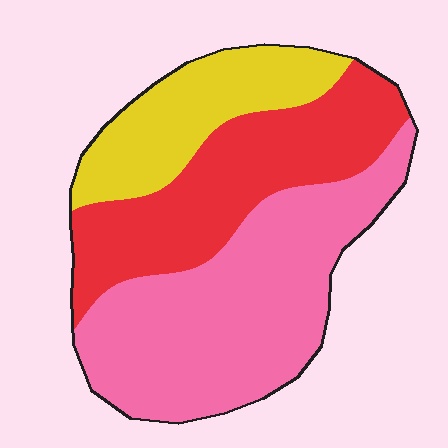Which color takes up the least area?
Yellow, at roughly 20%.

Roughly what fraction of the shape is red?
Red covers 33% of the shape.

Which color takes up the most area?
Pink, at roughly 45%.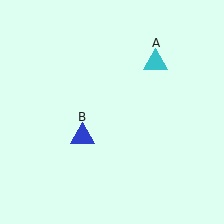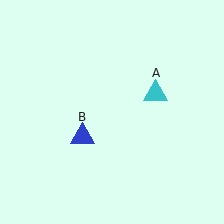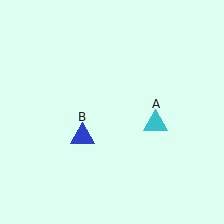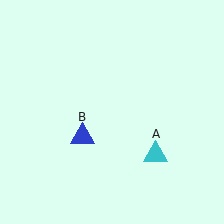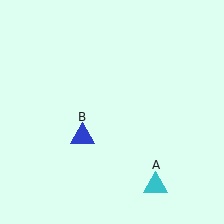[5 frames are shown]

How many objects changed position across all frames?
1 object changed position: cyan triangle (object A).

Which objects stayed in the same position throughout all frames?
Blue triangle (object B) remained stationary.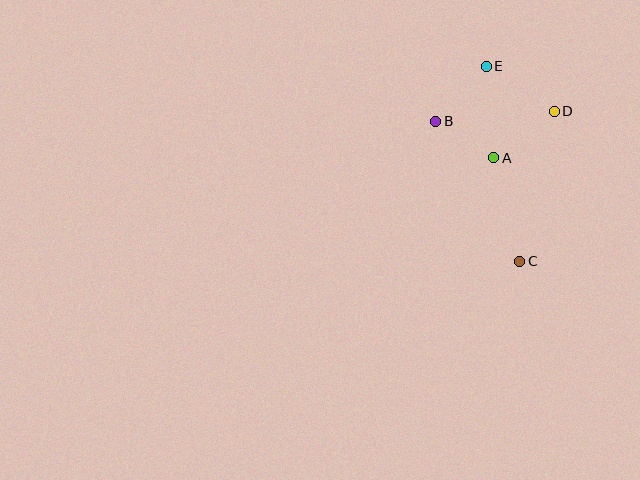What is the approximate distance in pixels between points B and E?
The distance between B and E is approximately 75 pixels.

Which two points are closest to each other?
Points A and B are closest to each other.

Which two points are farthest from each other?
Points C and E are farthest from each other.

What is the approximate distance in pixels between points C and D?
The distance between C and D is approximately 154 pixels.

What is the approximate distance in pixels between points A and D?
The distance between A and D is approximately 76 pixels.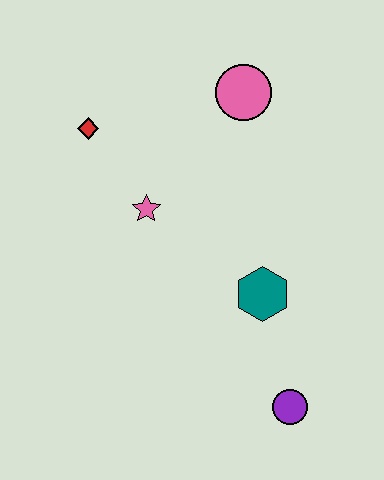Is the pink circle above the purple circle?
Yes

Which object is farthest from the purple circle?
The red diamond is farthest from the purple circle.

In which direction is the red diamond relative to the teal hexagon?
The red diamond is to the left of the teal hexagon.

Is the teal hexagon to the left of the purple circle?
Yes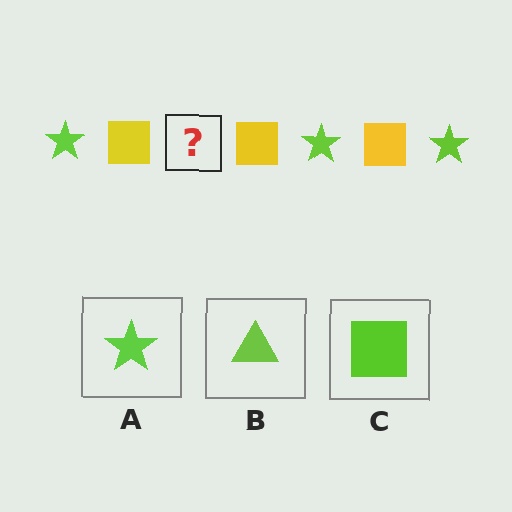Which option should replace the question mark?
Option A.